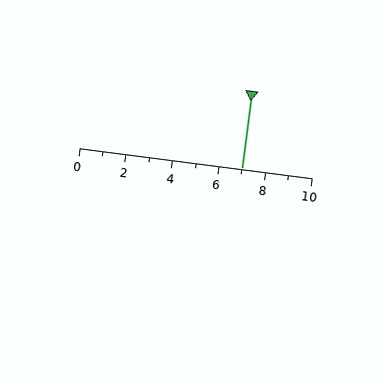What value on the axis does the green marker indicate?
The marker indicates approximately 7.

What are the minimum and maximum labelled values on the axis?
The axis runs from 0 to 10.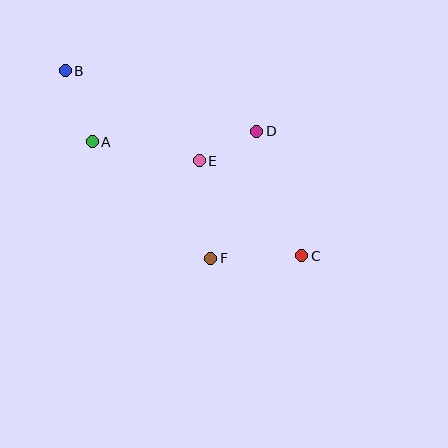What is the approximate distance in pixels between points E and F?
The distance between E and F is approximately 98 pixels.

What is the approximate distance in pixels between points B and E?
The distance between B and E is approximately 162 pixels.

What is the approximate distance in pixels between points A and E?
The distance between A and E is approximately 109 pixels.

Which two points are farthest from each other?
Points B and C are farthest from each other.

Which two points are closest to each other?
Points D and E are closest to each other.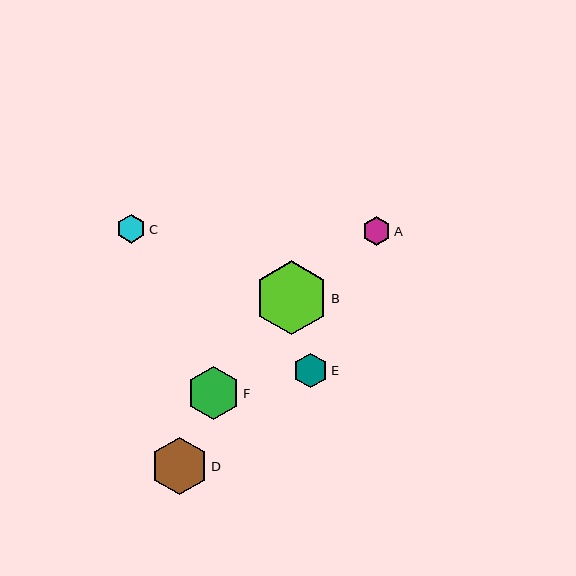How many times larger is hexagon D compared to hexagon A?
Hexagon D is approximately 2.0 times the size of hexagon A.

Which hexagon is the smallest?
Hexagon A is the smallest with a size of approximately 29 pixels.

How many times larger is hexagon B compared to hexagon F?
Hexagon B is approximately 1.4 times the size of hexagon F.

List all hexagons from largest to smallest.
From largest to smallest: B, D, F, E, C, A.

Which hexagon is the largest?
Hexagon B is the largest with a size of approximately 74 pixels.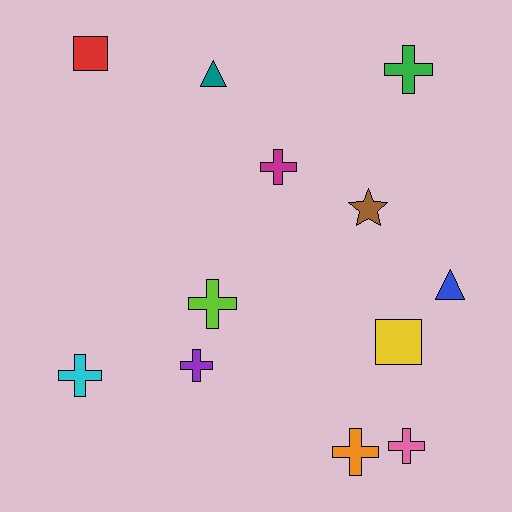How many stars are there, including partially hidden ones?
There is 1 star.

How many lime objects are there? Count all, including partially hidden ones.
There is 1 lime object.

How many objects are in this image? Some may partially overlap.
There are 12 objects.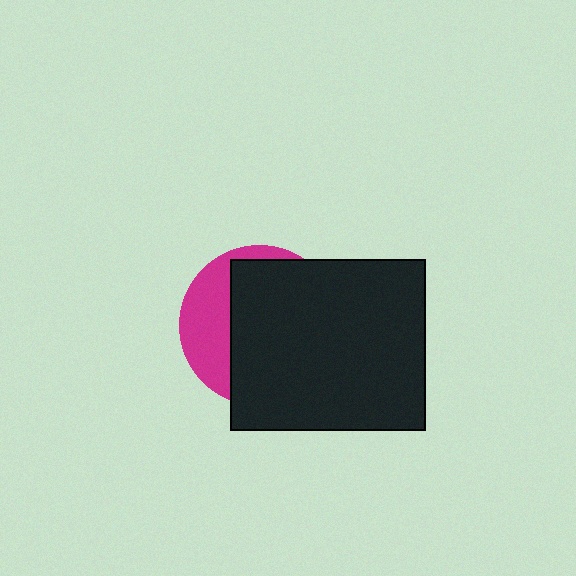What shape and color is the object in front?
The object in front is a black rectangle.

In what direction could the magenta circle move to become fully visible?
The magenta circle could move left. That would shift it out from behind the black rectangle entirely.